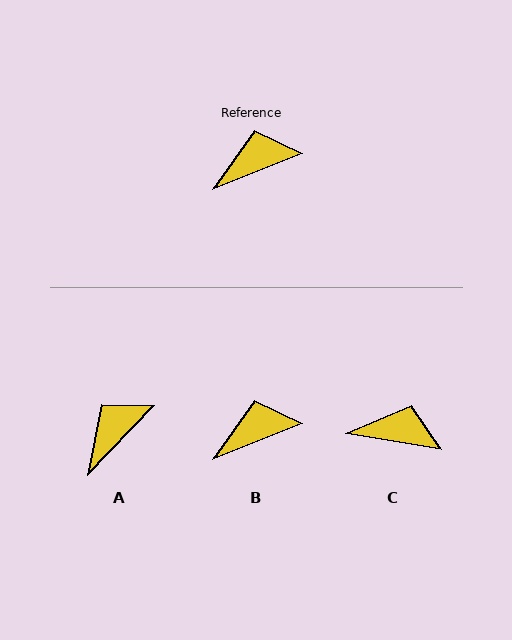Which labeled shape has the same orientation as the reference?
B.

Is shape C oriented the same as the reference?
No, it is off by about 31 degrees.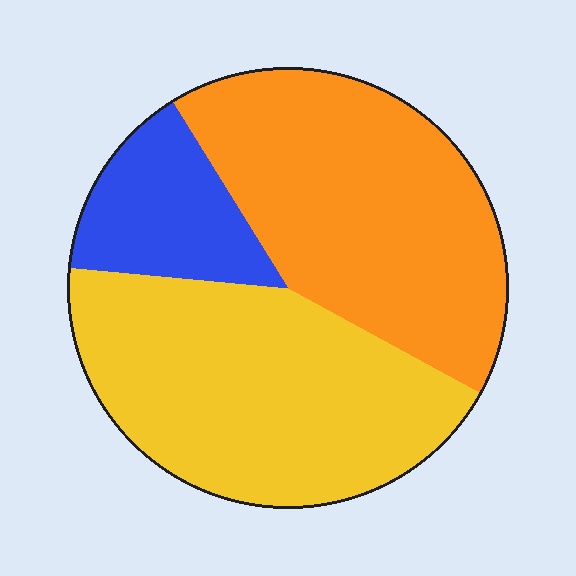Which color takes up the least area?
Blue, at roughly 15%.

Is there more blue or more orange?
Orange.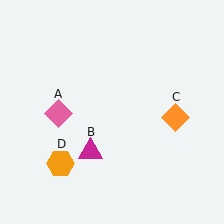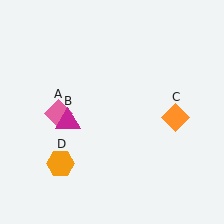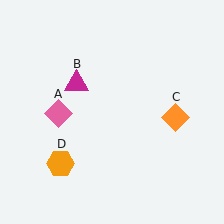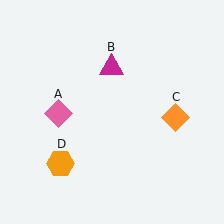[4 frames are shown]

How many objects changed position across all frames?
1 object changed position: magenta triangle (object B).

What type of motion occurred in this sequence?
The magenta triangle (object B) rotated clockwise around the center of the scene.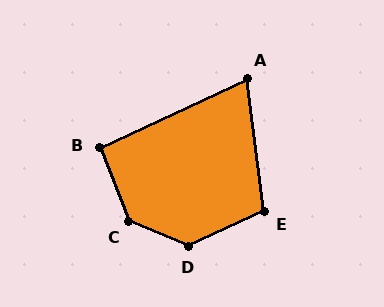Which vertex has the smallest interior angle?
A, at approximately 72 degrees.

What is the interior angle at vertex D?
Approximately 133 degrees (obtuse).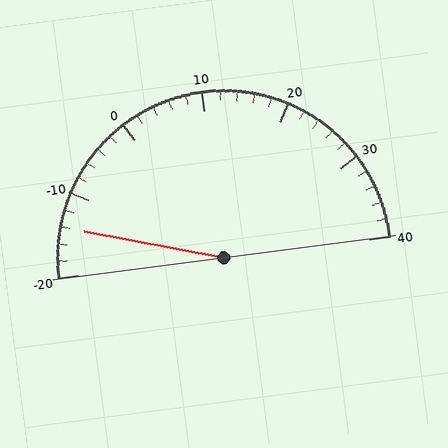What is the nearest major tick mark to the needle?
The nearest major tick mark is -10.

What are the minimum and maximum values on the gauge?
The gauge ranges from -20 to 40.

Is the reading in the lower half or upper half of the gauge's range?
The reading is in the lower half of the range (-20 to 40).